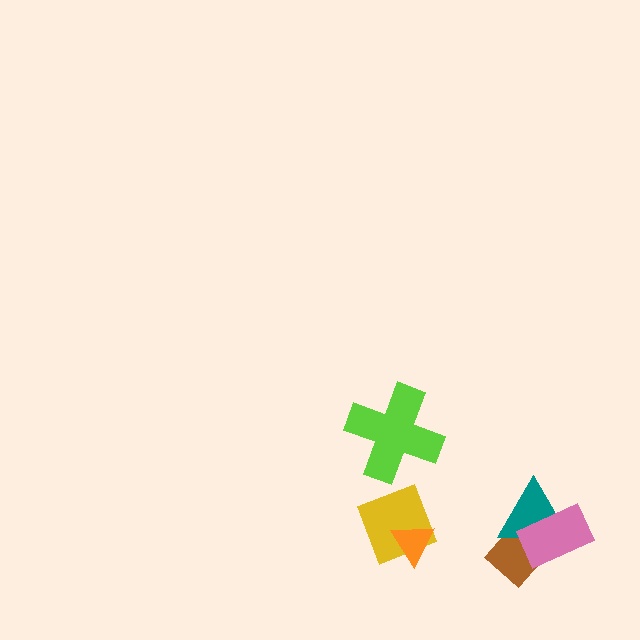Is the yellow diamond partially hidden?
Yes, it is partially covered by another shape.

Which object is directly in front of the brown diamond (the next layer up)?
The teal triangle is directly in front of the brown diamond.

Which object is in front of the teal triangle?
The pink rectangle is in front of the teal triangle.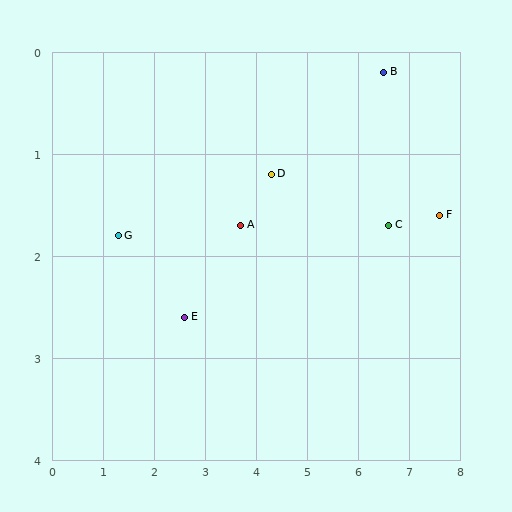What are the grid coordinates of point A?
Point A is at approximately (3.7, 1.7).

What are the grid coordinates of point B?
Point B is at approximately (6.5, 0.2).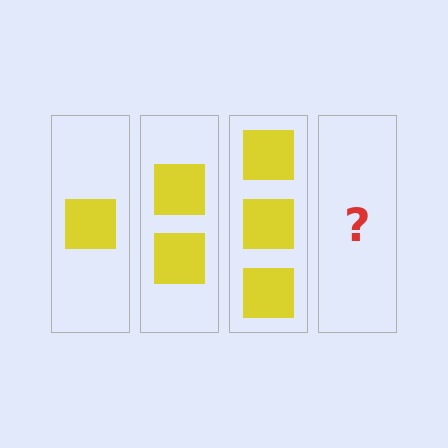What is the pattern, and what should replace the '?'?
The pattern is that each step adds one more square. The '?' should be 4 squares.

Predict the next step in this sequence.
The next step is 4 squares.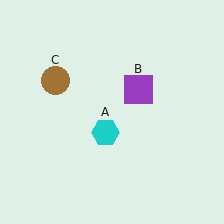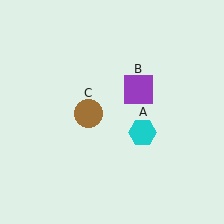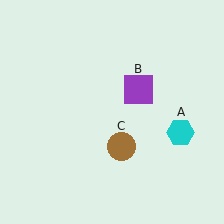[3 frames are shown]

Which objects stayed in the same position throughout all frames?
Purple square (object B) remained stationary.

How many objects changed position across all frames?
2 objects changed position: cyan hexagon (object A), brown circle (object C).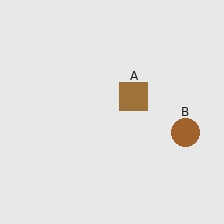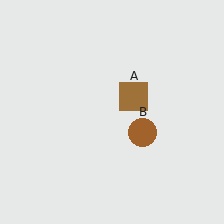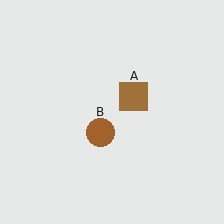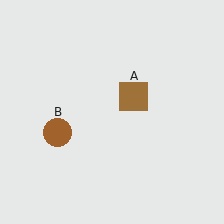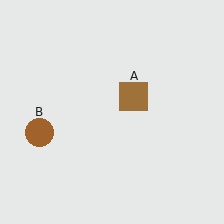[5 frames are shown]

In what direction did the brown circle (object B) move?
The brown circle (object B) moved left.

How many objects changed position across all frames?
1 object changed position: brown circle (object B).